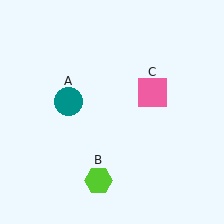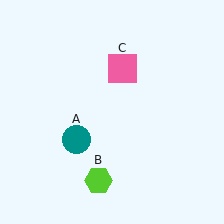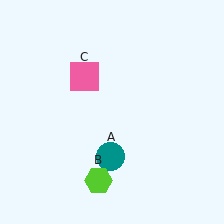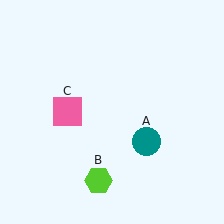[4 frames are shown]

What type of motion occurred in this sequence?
The teal circle (object A), pink square (object C) rotated counterclockwise around the center of the scene.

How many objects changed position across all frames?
2 objects changed position: teal circle (object A), pink square (object C).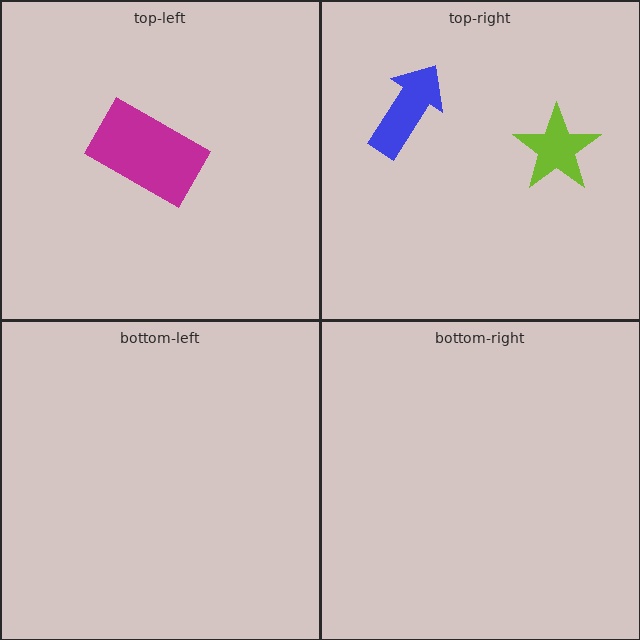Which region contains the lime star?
The top-right region.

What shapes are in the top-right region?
The lime star, the blue arrow.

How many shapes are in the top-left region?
1.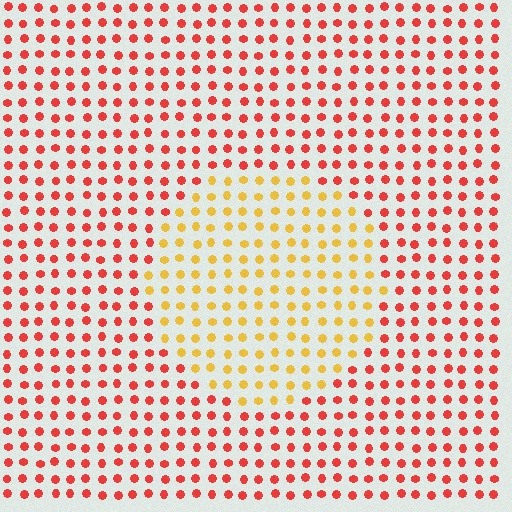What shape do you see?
I see a circle.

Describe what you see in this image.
The image is filled with small red elements in a uniform arrangement. A circle-shaped region is visible where the elements are tinted to a slightly different hue, forming a subtle color boundary.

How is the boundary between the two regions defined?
The boundary is defined purely by a slight shift in hue (about 45 degrees). Spacing, size, and orientation are identical on both sides.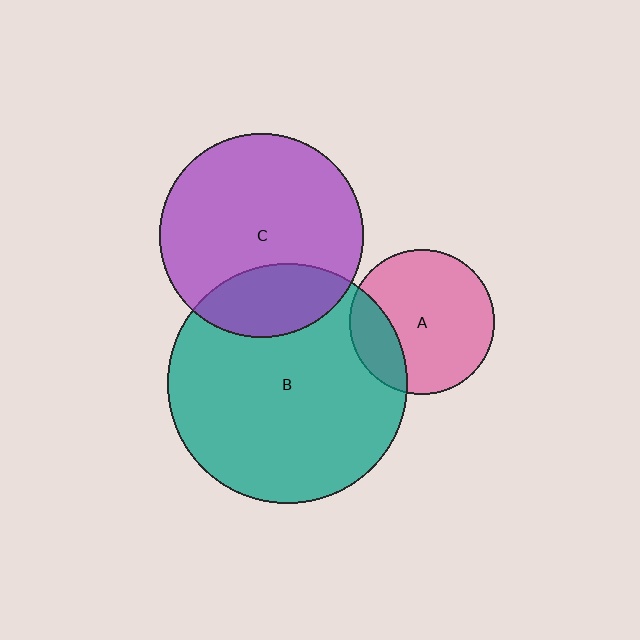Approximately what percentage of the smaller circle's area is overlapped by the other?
Approximately 25%.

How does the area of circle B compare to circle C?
Approximately 1.4 times.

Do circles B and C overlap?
Yes.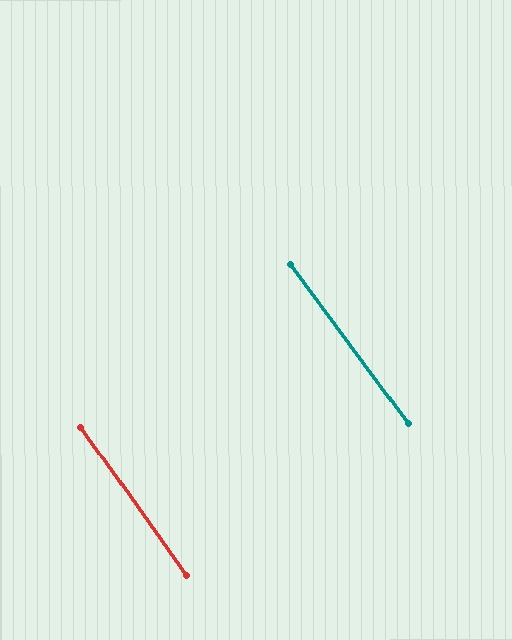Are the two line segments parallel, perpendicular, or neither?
Parallel — their directions differ by only 0.9°.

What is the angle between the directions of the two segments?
Approximately 1 degree.